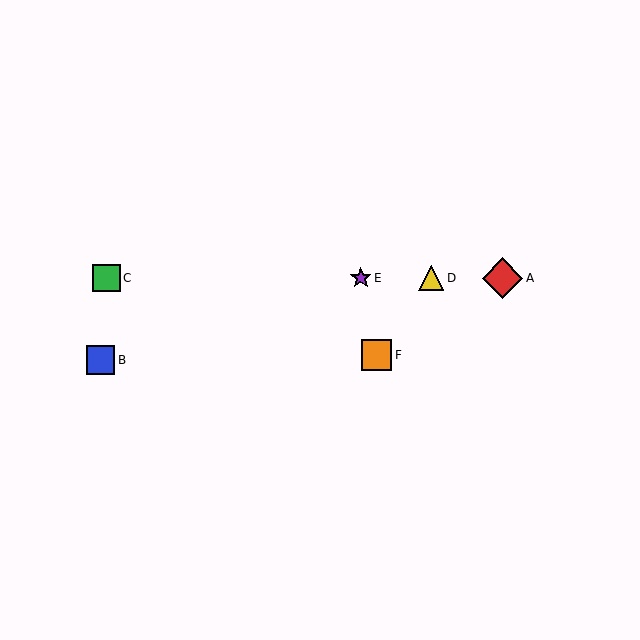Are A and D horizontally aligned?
Yes, both are at y≈278.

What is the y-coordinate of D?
Object D is at y≈278.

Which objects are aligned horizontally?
Objects A, C, D, E are aligned horizontally.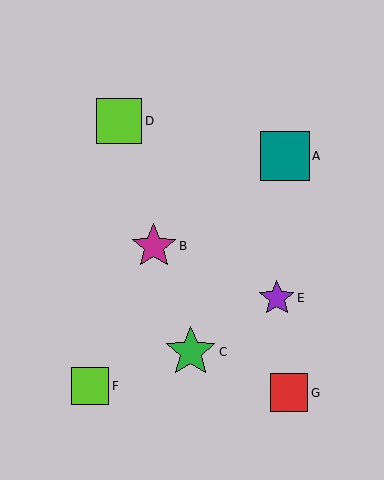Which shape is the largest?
The green star (labeled C) is the largest.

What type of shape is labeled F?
Shape F is a lime square.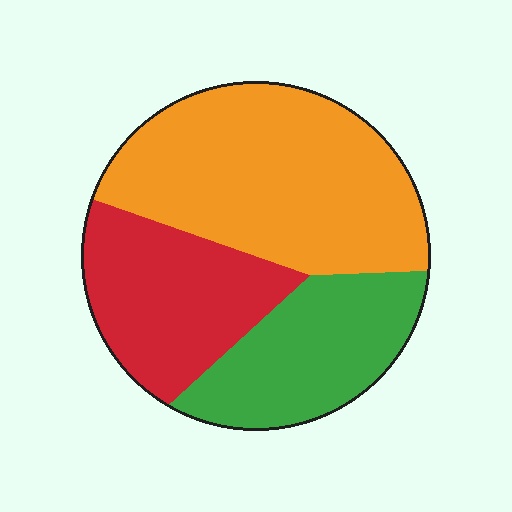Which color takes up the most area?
Orange, at roughly 45%.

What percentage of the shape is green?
Green covers roughly 25% of the shape.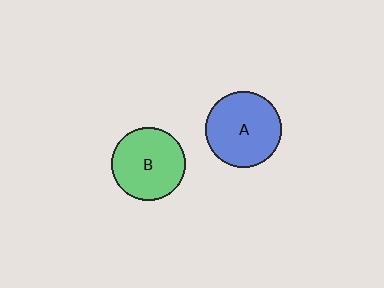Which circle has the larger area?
Circle A (blue).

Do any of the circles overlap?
No, none of the circles overlap.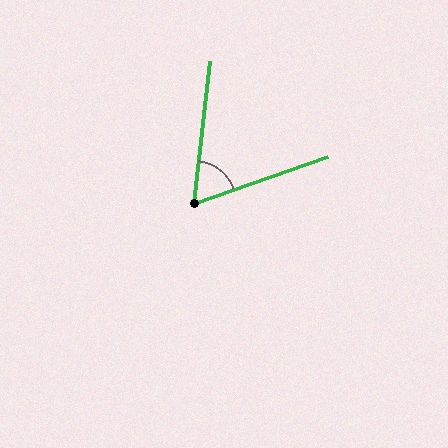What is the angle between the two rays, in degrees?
Approximately 64 degrees.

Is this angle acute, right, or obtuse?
It is acute.